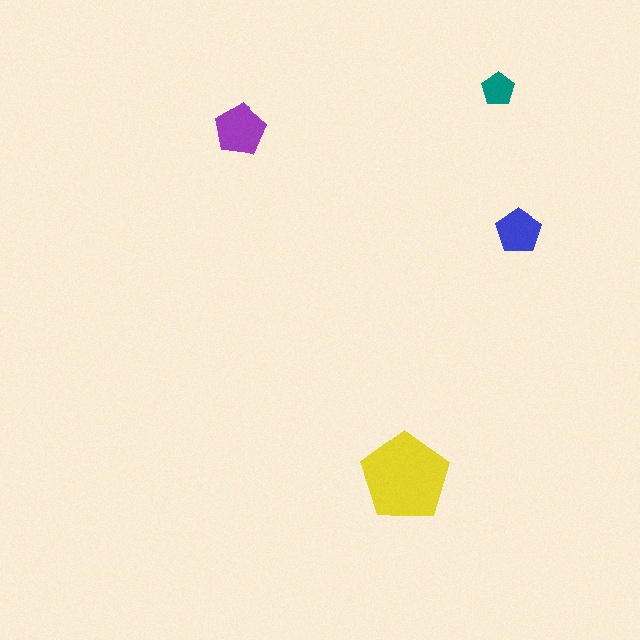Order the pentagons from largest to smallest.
the yellow one, the purple one, the blue one, the teal one.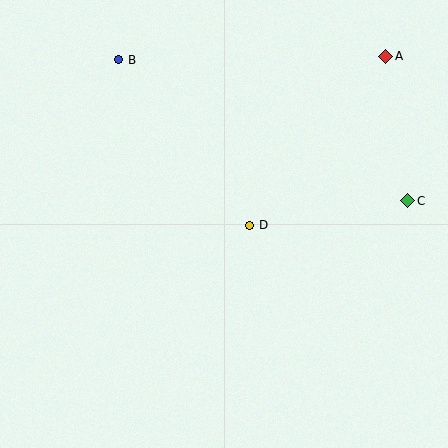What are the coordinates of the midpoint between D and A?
The midpoint between D and A is at (318, 141).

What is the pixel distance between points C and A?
The distance between C and A is 146 pixels.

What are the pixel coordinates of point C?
Point C is at (408, 201).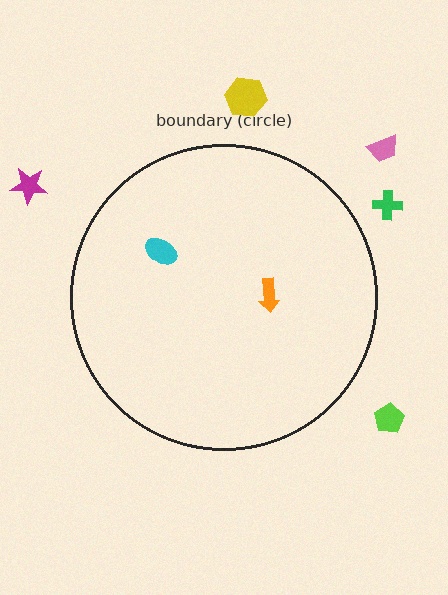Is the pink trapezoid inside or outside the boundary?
Outside.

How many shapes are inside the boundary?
2 inside, 5 outside.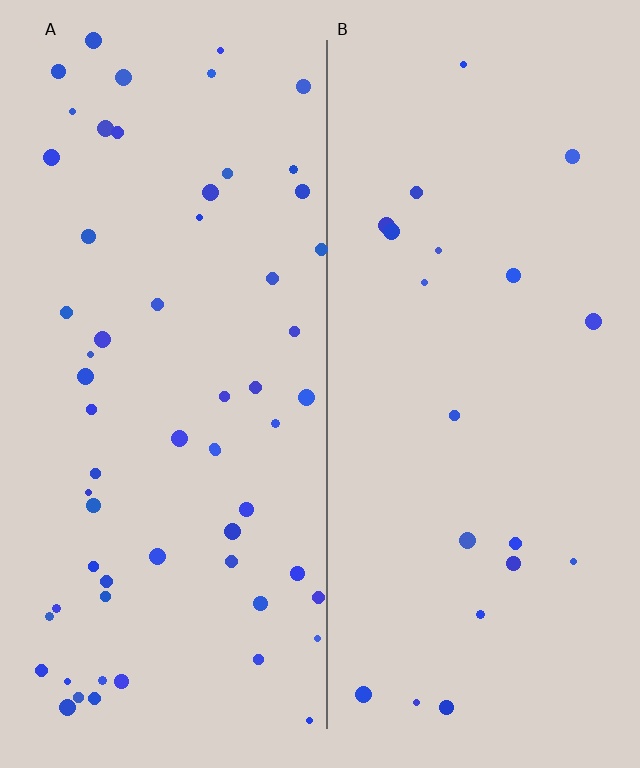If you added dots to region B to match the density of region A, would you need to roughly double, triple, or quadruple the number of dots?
Approximately triple.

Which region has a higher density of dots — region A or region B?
A (the left).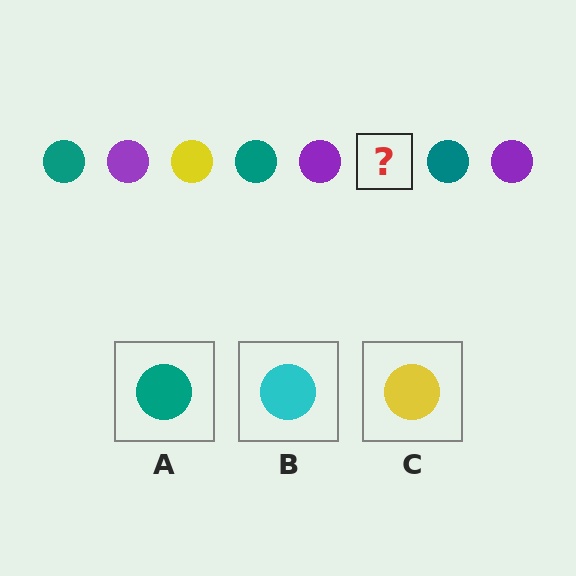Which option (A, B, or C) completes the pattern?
C.